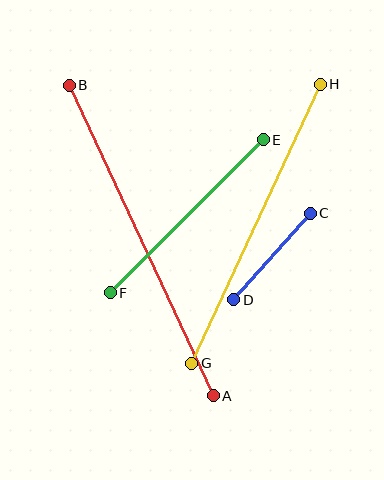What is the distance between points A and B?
The distance is approximately 342 pixels.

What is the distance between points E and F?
The distance is approximately 216 pixels.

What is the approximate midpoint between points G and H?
The midpoint is at approximately (256, 224) pixels.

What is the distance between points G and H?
The distance is approximately 307 pixels.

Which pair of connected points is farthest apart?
Points A and B are farthest apart.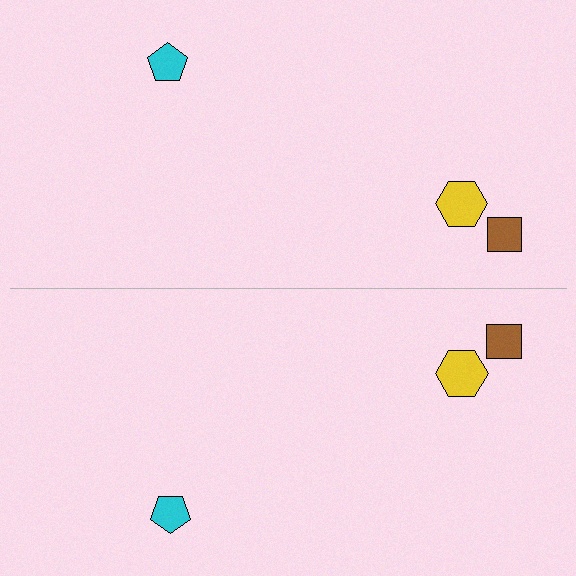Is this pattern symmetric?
Yes, this pattern has bilateral (reflection) symmetry.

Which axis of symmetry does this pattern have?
The pattern has a horizontal axis of symmetry running through the center of the image.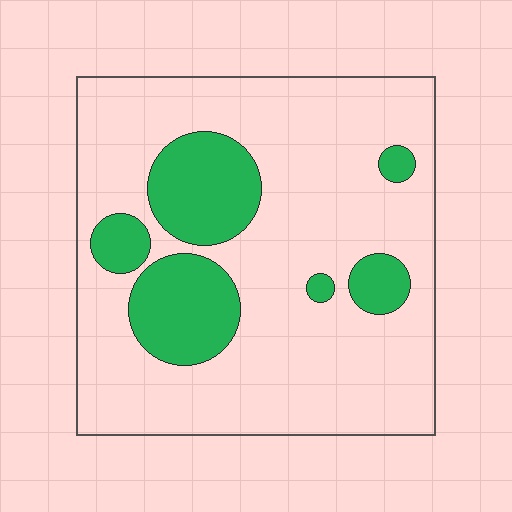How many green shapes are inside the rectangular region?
6.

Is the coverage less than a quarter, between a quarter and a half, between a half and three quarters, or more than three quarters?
Less than a quarter.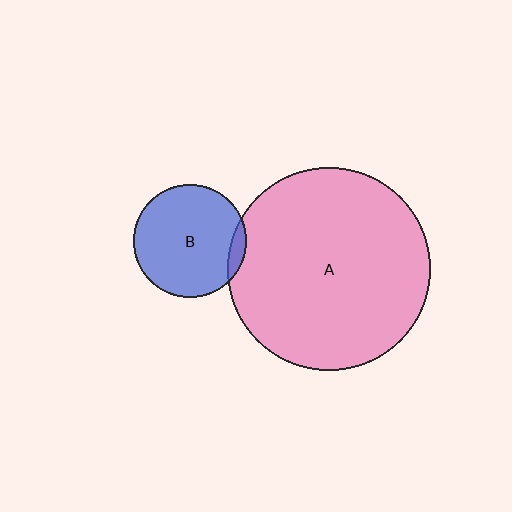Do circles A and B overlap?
Yes.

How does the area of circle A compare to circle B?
Approximately 3.2 times.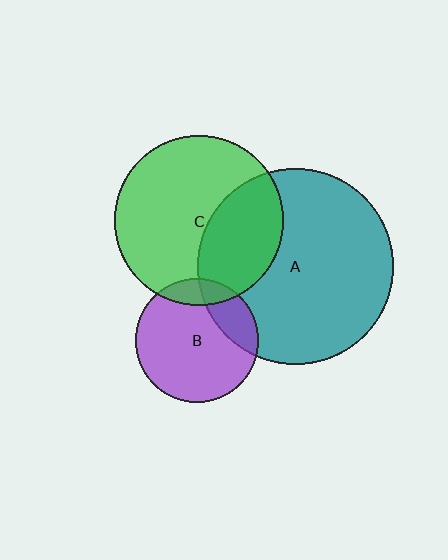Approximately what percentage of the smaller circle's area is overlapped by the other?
Approximately 15%.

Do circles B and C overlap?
Yes.